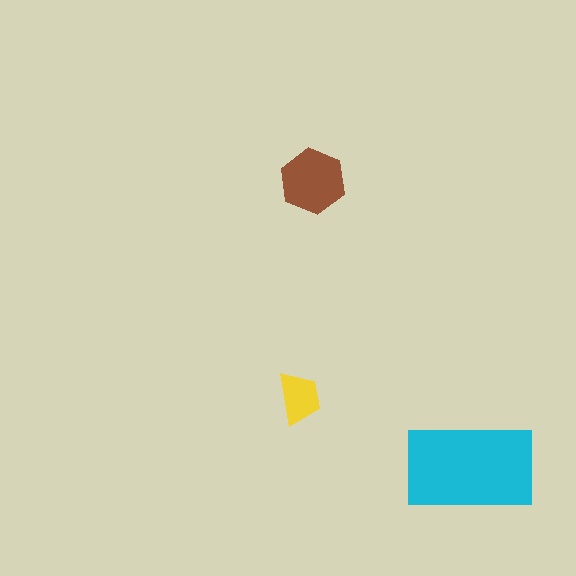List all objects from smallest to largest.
The yellow trapezoid, the brown hexagon, the cyan rectangle.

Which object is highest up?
The brown hexagon is topmost.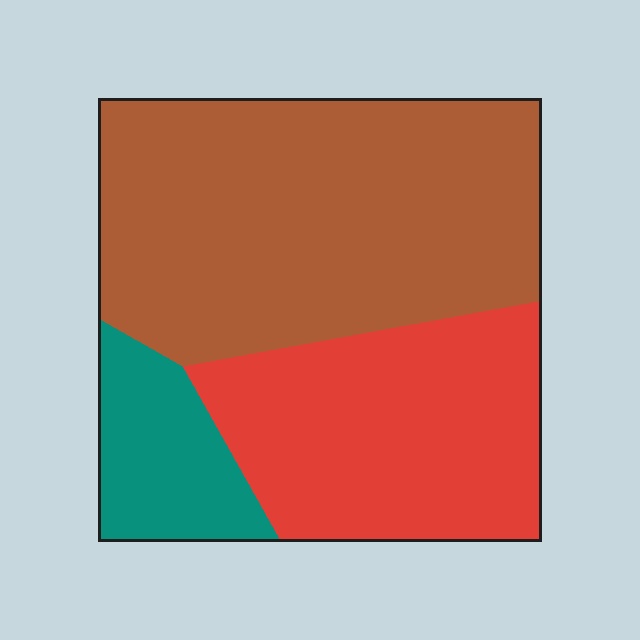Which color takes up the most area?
Brown, at roughly 55%.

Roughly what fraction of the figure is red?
Red covers about 35% of the figure.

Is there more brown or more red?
Brown.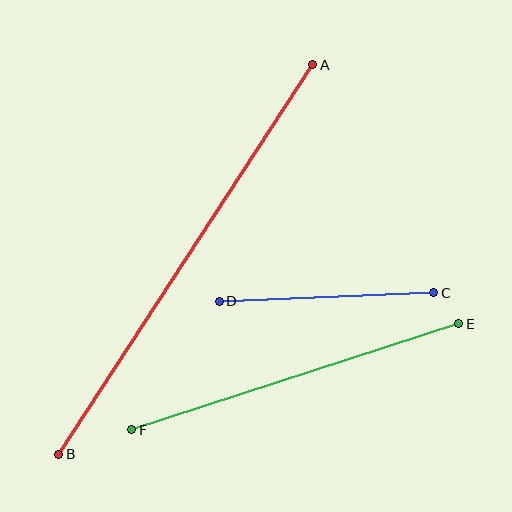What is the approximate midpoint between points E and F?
The midpoint is at approximately (295, 377) pixels.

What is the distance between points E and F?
The distance is approximately 343 pixels.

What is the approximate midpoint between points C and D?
The midpoint is at approximately (326, 297) pixels.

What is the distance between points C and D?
The distance is approximately 215 pixels.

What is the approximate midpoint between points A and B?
The midpoint is at approximately (186, 260) pixels.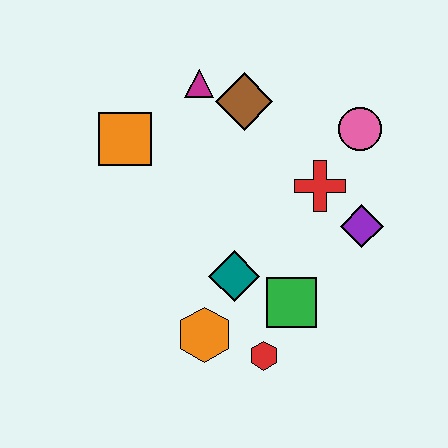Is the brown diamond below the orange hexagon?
No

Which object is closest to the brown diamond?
The magenta triangle is closest to the brown diamond.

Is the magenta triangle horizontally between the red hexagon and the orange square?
Yes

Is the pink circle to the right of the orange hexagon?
Yes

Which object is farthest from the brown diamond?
The red hexagon is farthest from the brown diamond.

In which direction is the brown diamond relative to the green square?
The brown diamond is above the green square.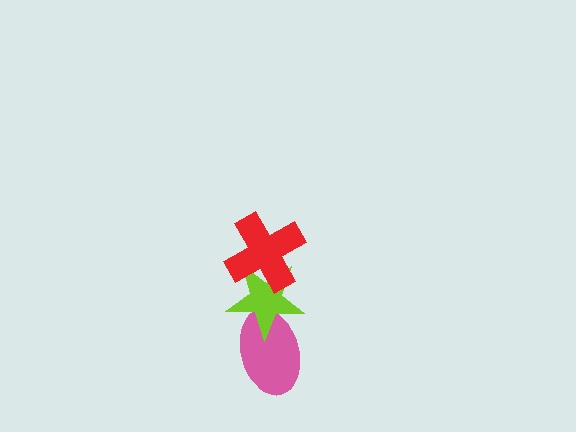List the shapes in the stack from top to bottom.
From top to bottom: the red cross, the lime star, the pink ellipse.